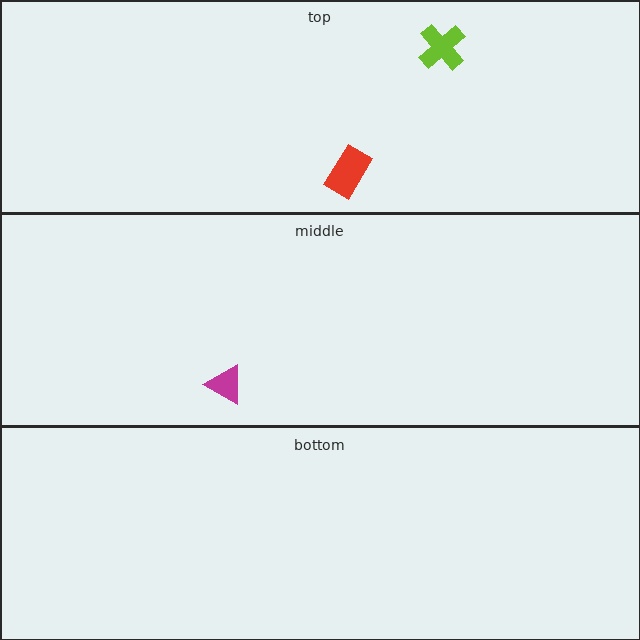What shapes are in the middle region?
The magenta triangle.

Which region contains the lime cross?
The top region.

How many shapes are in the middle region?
1.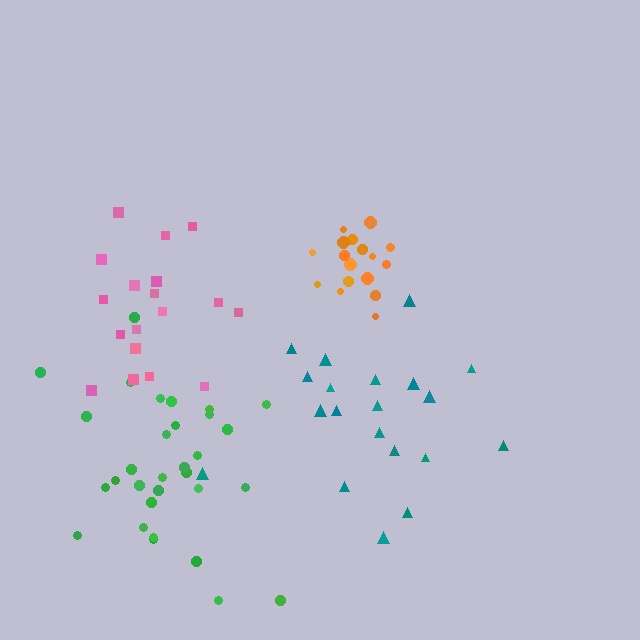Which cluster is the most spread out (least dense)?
Teal.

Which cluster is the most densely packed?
Orange.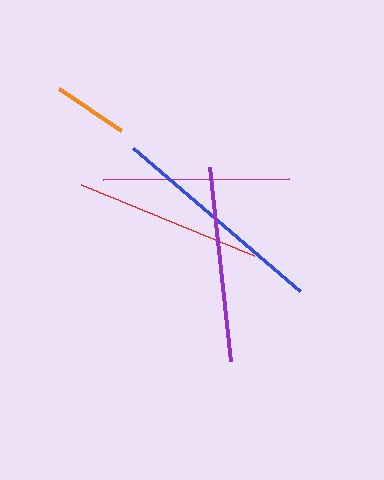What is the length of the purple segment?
The purple segment is approximately 195 pixels long.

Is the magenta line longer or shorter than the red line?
The red line is longer than the magenta line.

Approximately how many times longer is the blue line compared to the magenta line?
The blue line is approximately 1.2 times the length of the magenta line.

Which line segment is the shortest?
The orange line is the shortest at approximately 75 pixels.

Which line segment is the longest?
The blue line is the longest at approximately 220 pixels.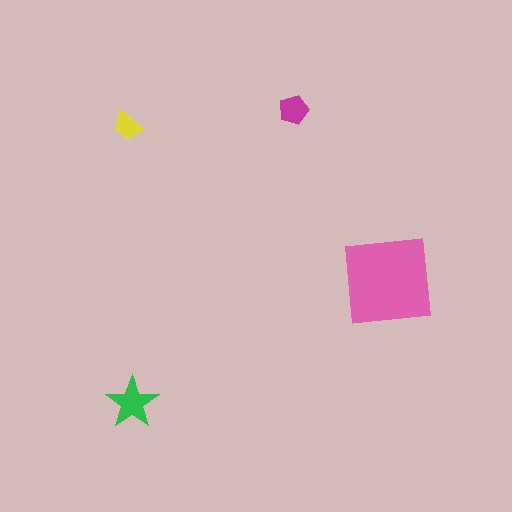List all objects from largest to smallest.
The pink square, the green star, the magenta pentagon, the yellow trapezoid.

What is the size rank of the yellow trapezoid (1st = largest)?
4th.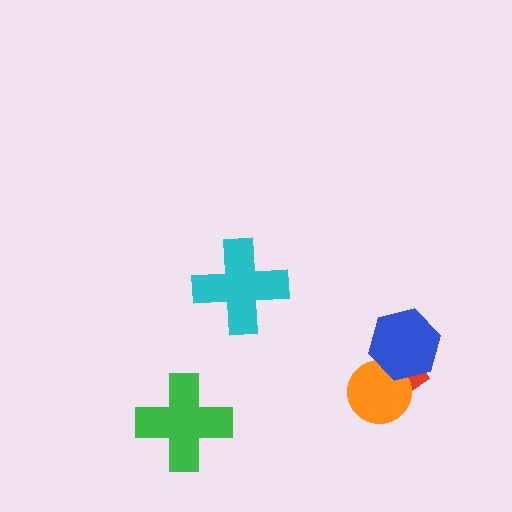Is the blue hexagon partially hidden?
No, no other shape covers it.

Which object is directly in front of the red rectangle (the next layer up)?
The orange circle is directly in front of the red rectangle.